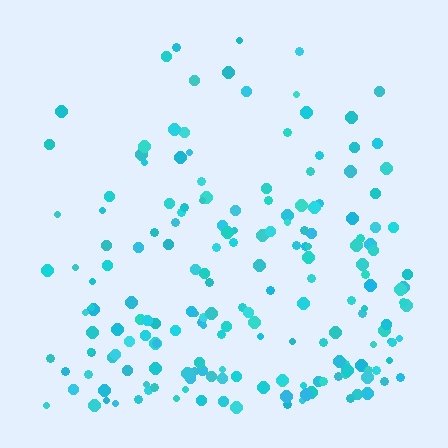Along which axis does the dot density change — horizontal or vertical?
Vertical.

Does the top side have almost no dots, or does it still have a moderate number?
Still a moderate number, just noticeably fewer than the bottom.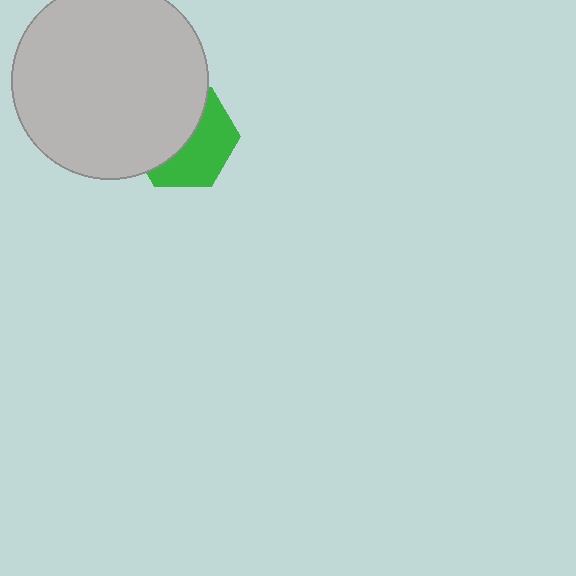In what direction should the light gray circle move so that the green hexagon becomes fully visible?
The light gray circle should move toward the upper-left. That is the shortest direction to clear the overlap and leave the green hexagon fully visible.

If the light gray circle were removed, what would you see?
You would see the complete green hexagon.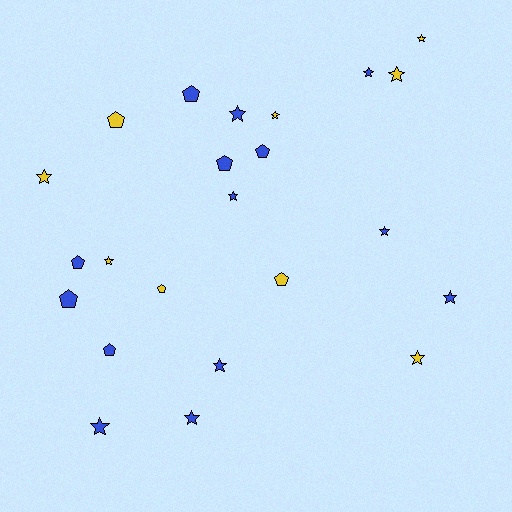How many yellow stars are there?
There are 6 yellow stars.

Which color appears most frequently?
Blue, with 14 objects.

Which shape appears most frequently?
Star, with 14 objects.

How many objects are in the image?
There are 23 objects.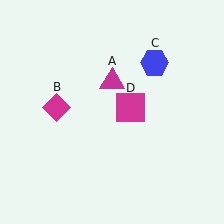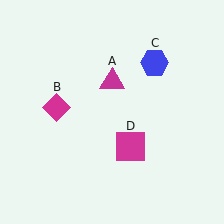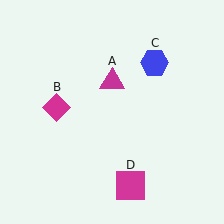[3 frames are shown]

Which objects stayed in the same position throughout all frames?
Magenta triangle (object A) and magenta diamond (object B) and blue hexagon (object C) remained stationary.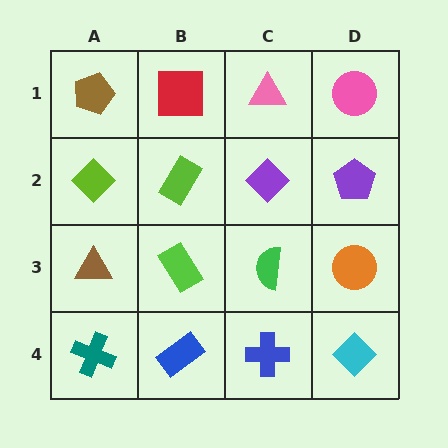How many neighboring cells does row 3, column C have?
4.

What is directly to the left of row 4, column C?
A blue rectangle.